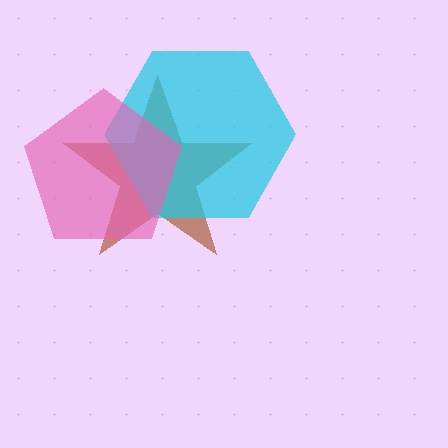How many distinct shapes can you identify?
There are 3 distinct shapes: a brown star, a cyan hexagon, a pink pentagon.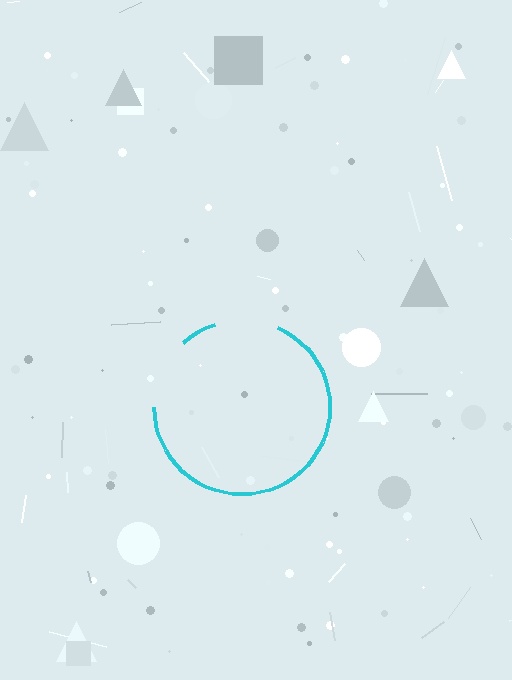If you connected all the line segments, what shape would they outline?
They would outline a circle.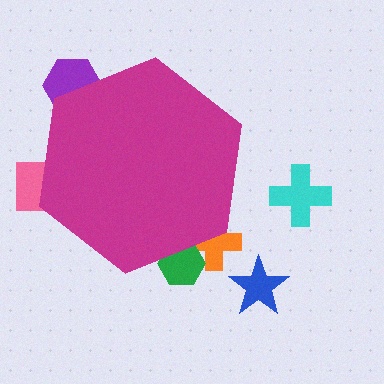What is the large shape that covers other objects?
A magenta hexagon.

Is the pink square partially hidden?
Yes, the pink square is partially hidden behind the magenta hexagon.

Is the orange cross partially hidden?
Yes, the orange cross is partially hidden behind the magenta hexagon.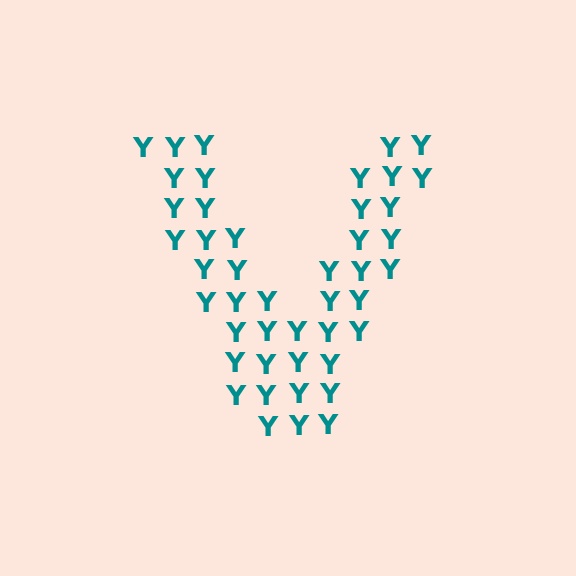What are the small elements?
The small elements are letter Y's.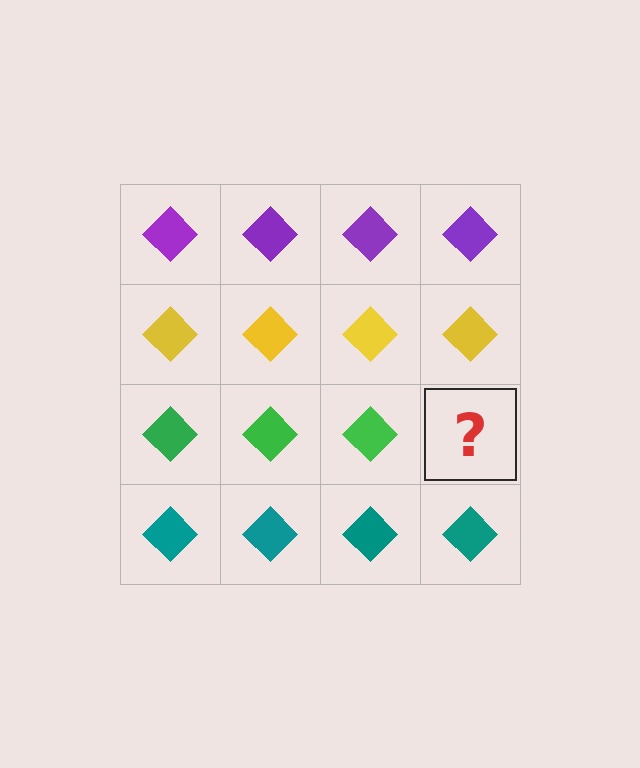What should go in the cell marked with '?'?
The missing cell should contain a green diamond.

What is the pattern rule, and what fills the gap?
The rule is that each row has a consistent color. The gap should be filled with a green diamond.